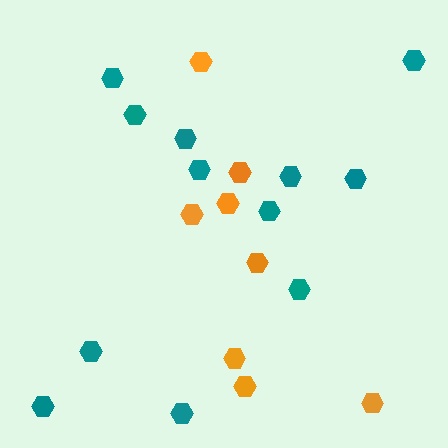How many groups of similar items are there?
There are 2 groups: one group of teal hexagons (12) and one group of orange hexagons (8).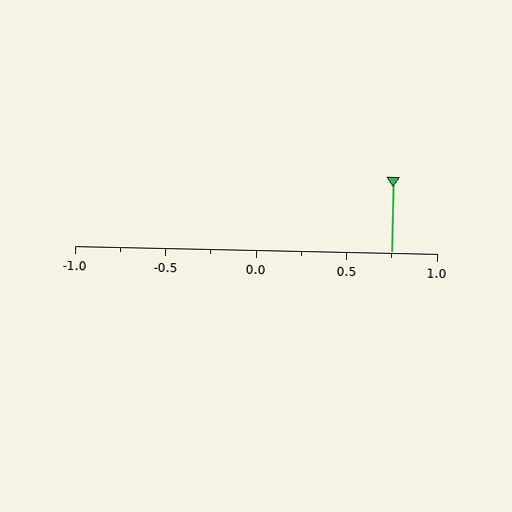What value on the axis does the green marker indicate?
The marker indicates approximately 0.75.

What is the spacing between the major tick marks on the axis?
The major ticks are spaced 0.5 apart.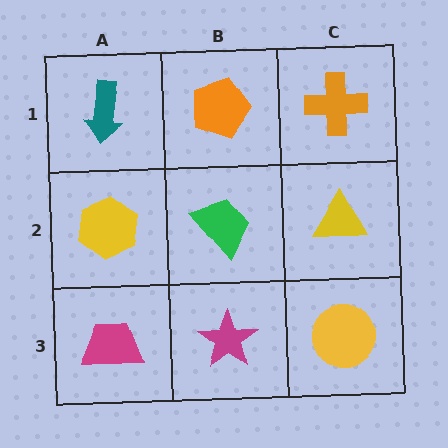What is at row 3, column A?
A magenta trapezoid.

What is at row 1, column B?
An orange pentagon.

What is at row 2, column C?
A yellow triangle.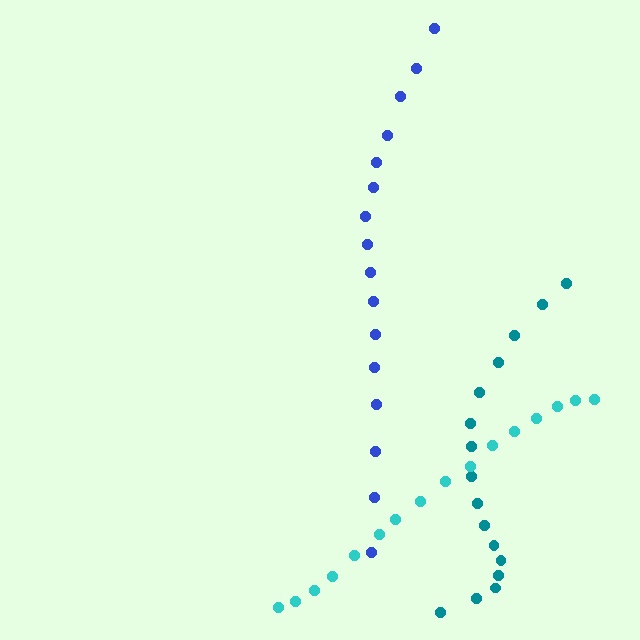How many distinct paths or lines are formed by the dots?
There are 3 distinct paths.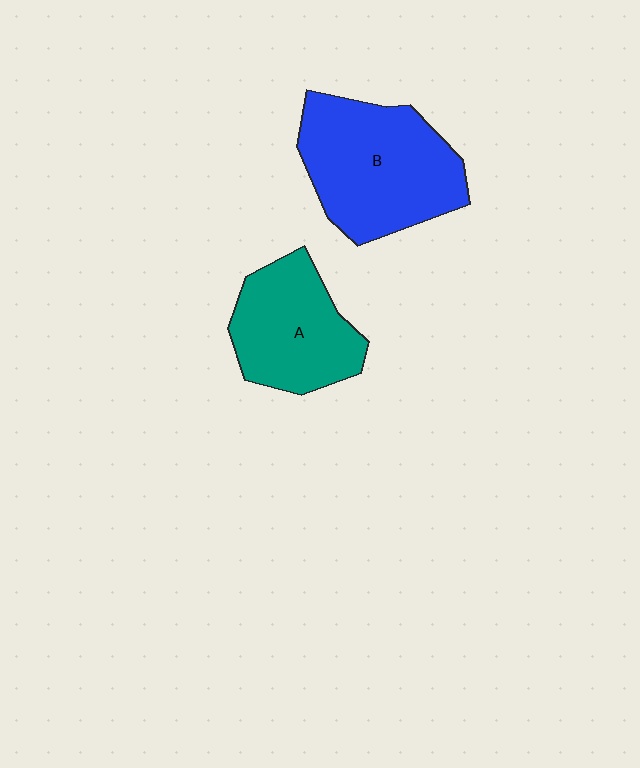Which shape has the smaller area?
Shape A (teal).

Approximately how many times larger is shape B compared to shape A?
Approximately 1.3 times.